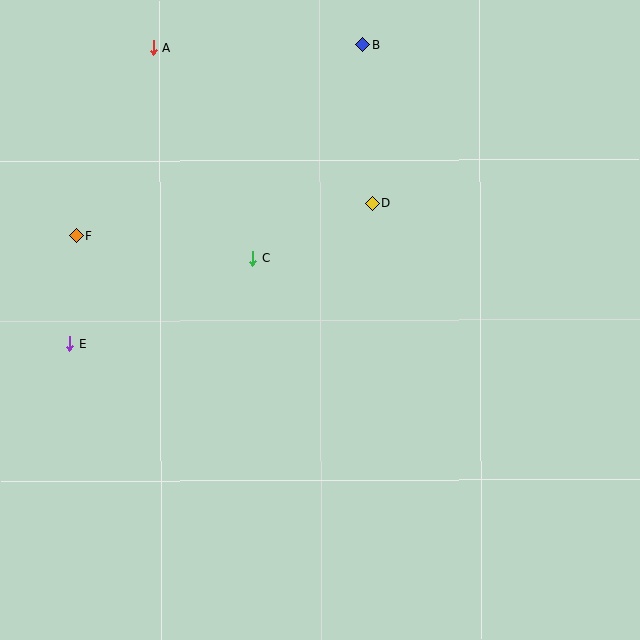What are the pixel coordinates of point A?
Point A is at (153, 47).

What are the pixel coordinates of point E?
Point E is at (70, 344).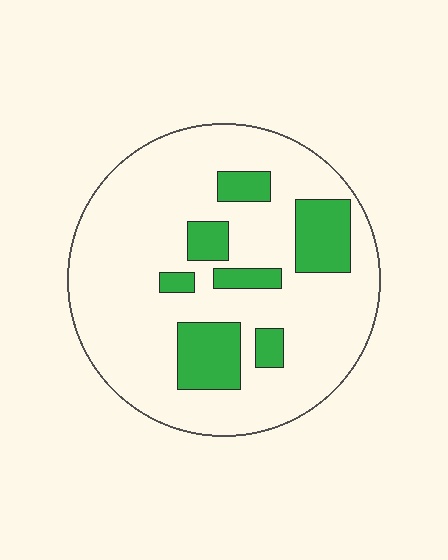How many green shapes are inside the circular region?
7.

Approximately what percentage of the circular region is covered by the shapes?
Approximately 20%.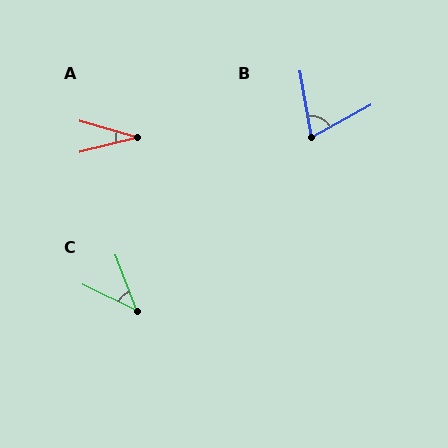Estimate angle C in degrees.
Approximately 43 degrees.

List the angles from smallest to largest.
A (29°), C (43°), B (72°).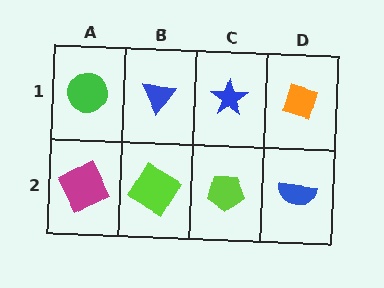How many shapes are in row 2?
4 shapes.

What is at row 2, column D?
A blue semicircle.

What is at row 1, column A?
A green circle.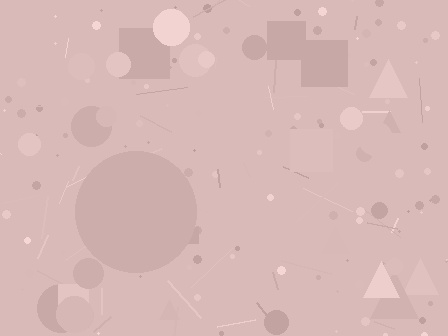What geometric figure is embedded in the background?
A circle is embedded in the background.